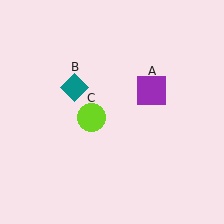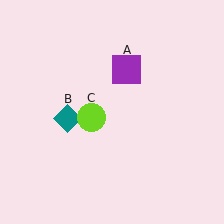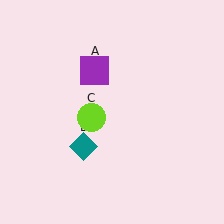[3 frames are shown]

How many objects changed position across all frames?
2 objects changed position: purple square (object A), teal diamond (object B).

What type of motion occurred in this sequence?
The purple square (object A), teal diamond (object B) rotated counterclockwise around the center of the scene.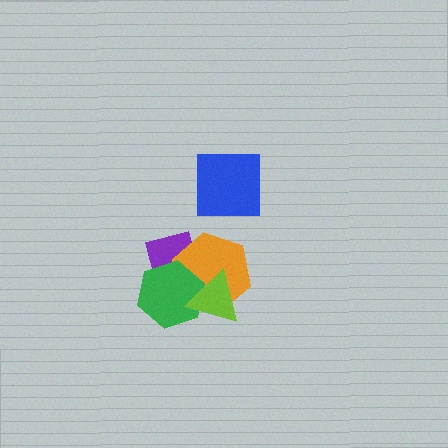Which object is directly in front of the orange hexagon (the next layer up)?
The green hexagon is directly in front of the orange hexagon.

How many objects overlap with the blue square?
0 objects overlap with the blue square.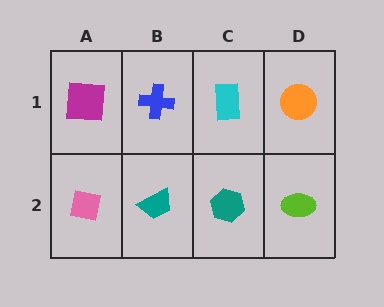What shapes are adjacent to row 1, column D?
A lime ellipse (row 2, column D), a cyan rectangle (row 1, column C).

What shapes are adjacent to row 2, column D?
An orange circle (row 1, column D), a teal hexagon (row 2, column C).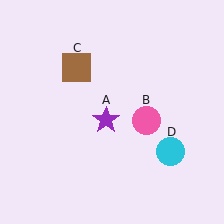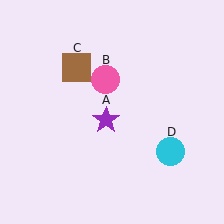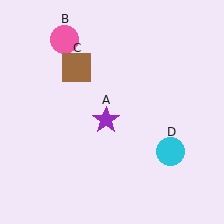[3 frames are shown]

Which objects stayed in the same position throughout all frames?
Purple star (object A) and brown square (object C) and cyan circle (object D) remained stationary.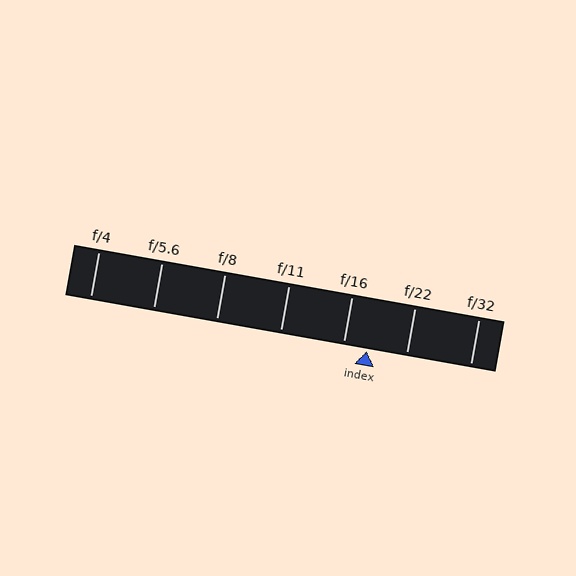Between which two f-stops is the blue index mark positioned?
The index mark is between f/16 and f/22.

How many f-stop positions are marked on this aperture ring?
There are 7 f-stop positions marked.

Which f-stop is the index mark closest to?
The index mark is closest to f/16.